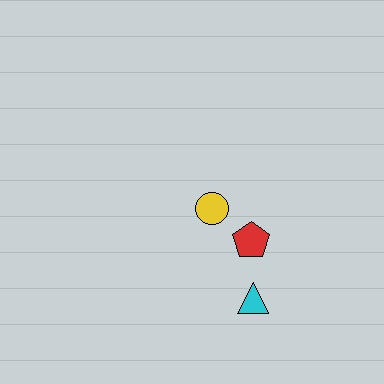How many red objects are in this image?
There is 1 red object.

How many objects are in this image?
There are 3 objects.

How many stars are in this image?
There are no stars.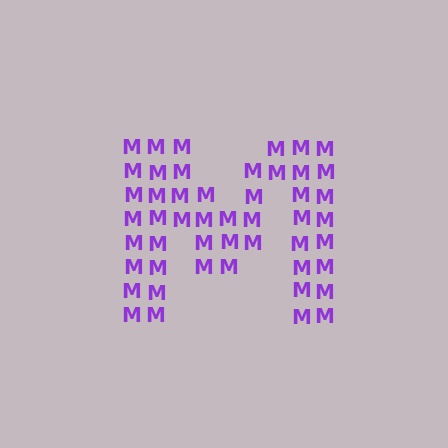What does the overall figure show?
The overall figure shows the letter M.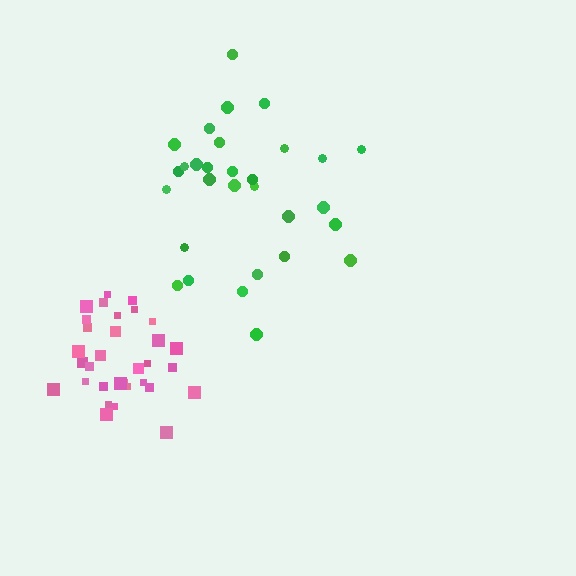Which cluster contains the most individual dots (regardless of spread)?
Pink (32).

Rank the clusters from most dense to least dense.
pink, green.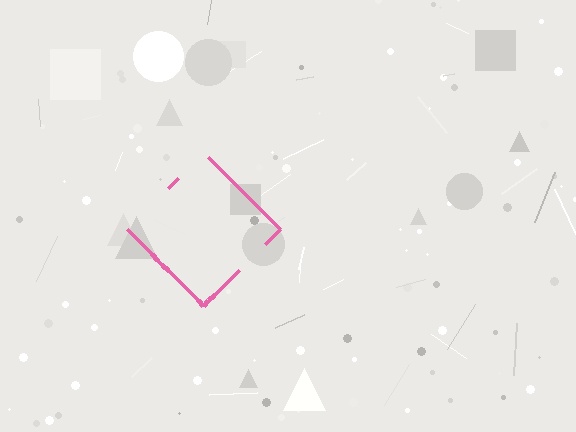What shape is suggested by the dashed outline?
The dashed outline suggests a diamond.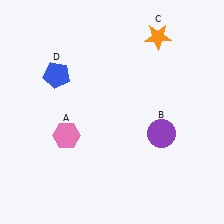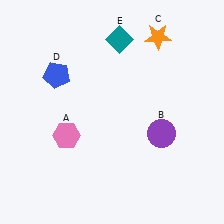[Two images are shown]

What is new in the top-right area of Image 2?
A teal diamond (E) was added in the top-right area of Image 2.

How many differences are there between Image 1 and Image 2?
There is 1 difference between the two images.